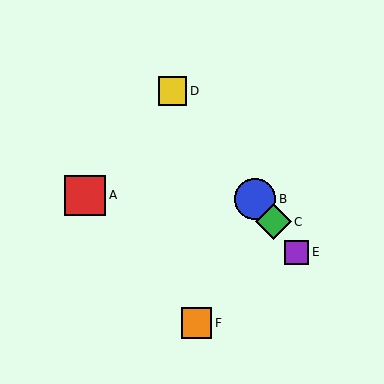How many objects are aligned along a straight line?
4 objects (B, C, D, E) are aligned along a straight line.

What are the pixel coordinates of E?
Object E is at (297, 252).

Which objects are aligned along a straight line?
Objects B, C, D, E are aligned along a straight line.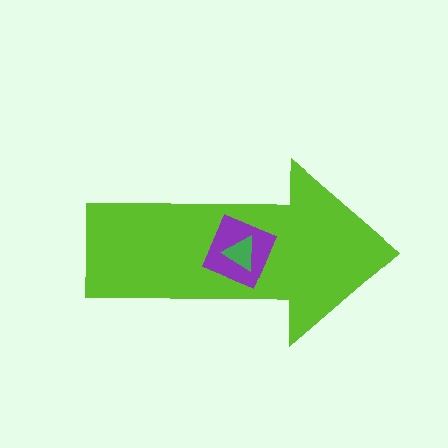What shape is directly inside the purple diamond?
The green triangle.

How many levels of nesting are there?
3.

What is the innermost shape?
The green triangle.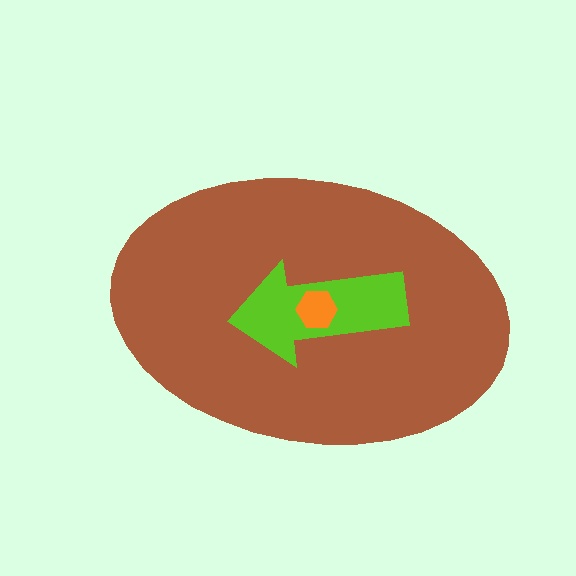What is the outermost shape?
The brown ellipse.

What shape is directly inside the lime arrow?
The orange hexagon.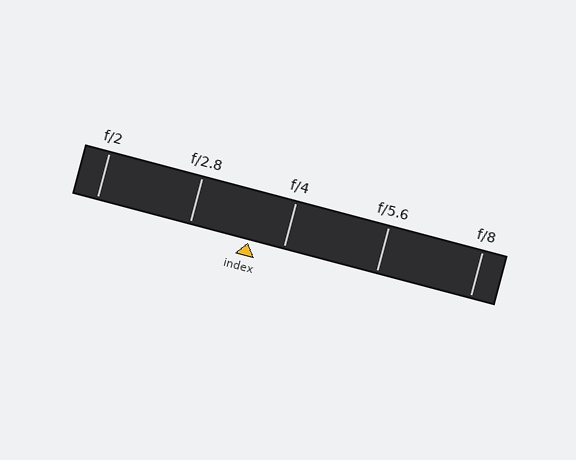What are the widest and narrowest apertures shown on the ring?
The widest aperture shown is f/2 and the narrowest is f/8.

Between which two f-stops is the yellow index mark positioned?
The index mark is between f/2.8 and f/4.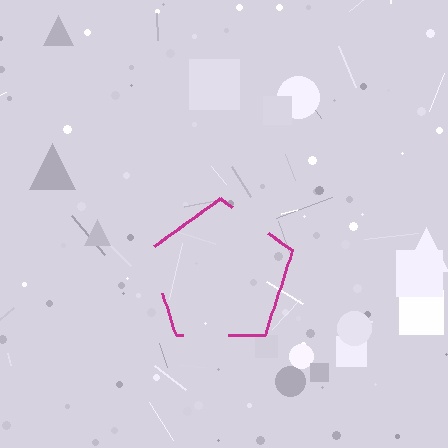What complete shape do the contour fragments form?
The contour fragments form a pentagon.